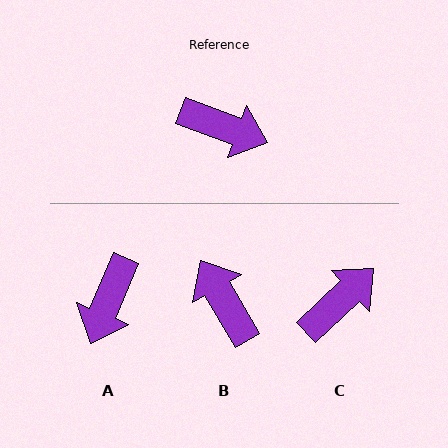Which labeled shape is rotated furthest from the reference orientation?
B, about 140 degrees away.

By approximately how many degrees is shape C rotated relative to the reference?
Approximately 63 degrees counter-clockwise.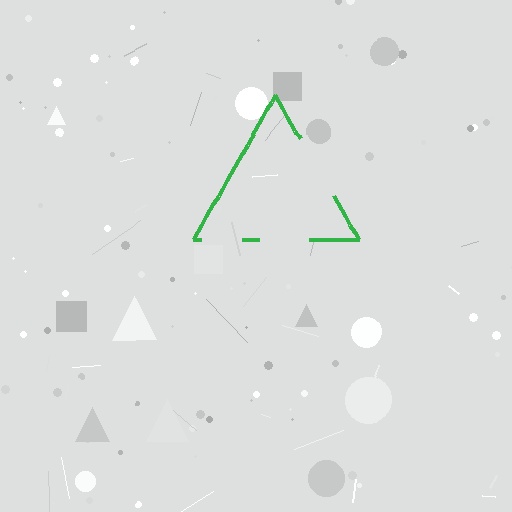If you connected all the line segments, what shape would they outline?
They would outline a triangle.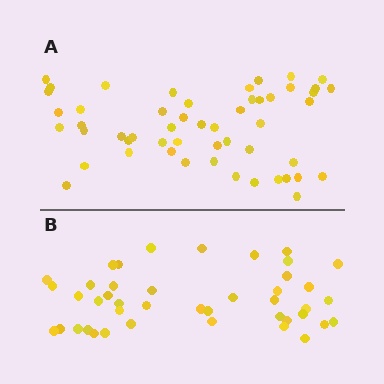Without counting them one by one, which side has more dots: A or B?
Region A (the top region) has more dots.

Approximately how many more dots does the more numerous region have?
Region A has roughly 8 or so more dots than region B.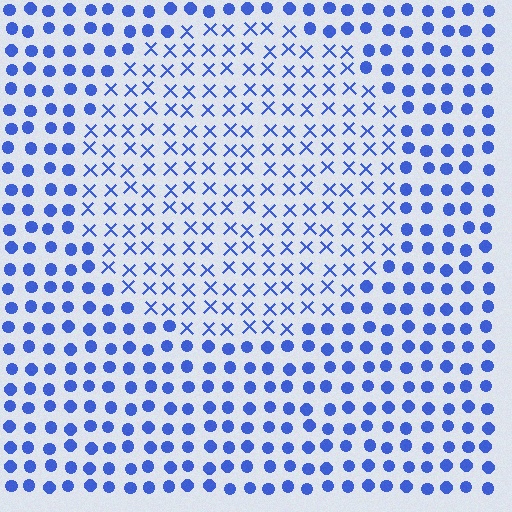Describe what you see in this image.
The image is filled with small blue elements arranged in a uniform grid. A circle-shaped region contains X marks, while the surrounding area contains circles. The boundary is defined purely by the change in element shape.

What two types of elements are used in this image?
The image uses X marks inside the circle region and circles outside it.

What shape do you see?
I see a circle.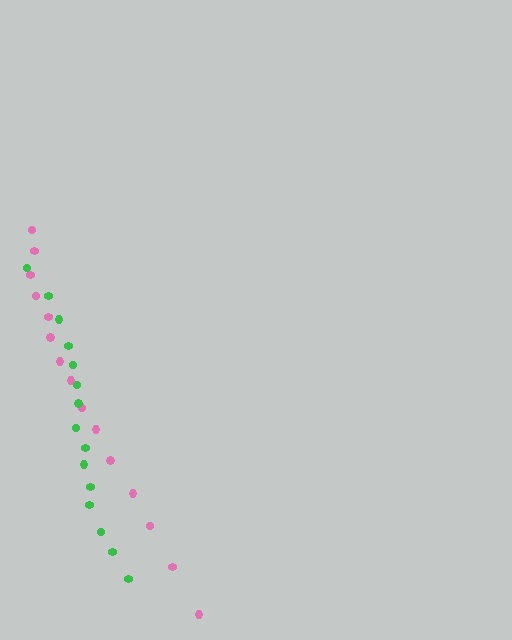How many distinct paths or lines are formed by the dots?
There are 2 distinct paths.